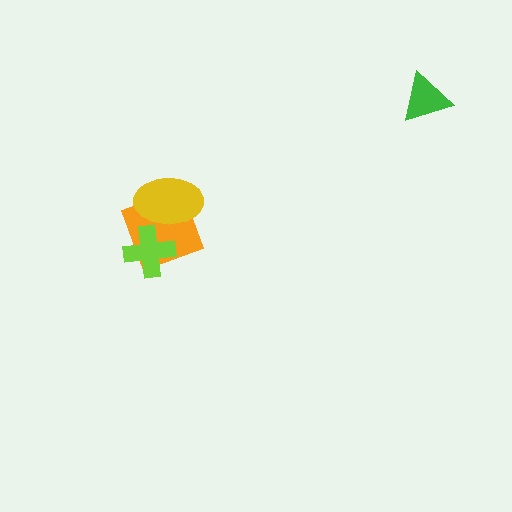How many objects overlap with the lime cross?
2 objects overlap with the lime cross.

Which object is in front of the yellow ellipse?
The lime cross is in front of the yellow ellipse.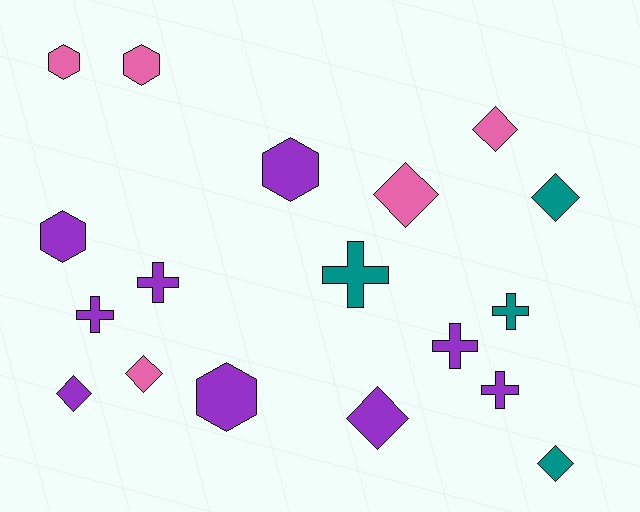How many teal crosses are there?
There are 2 teal crosses.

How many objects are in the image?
There are 18 objects.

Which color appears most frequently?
Purple, with 9 objects.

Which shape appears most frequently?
Diamond, with 7 objects.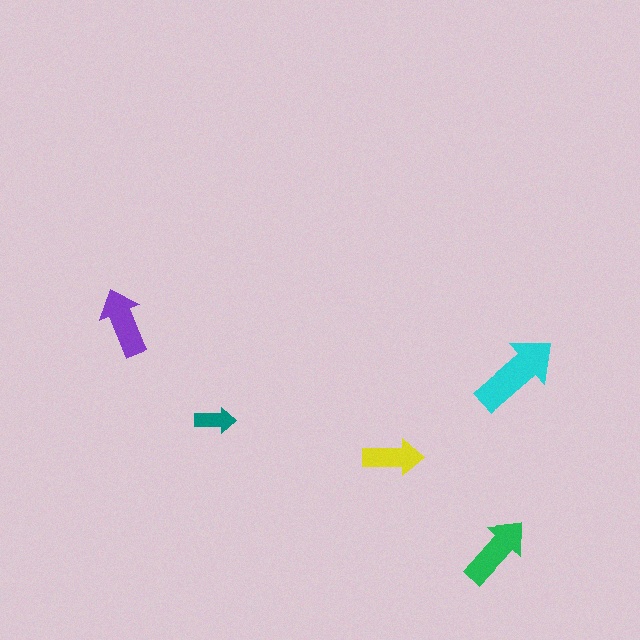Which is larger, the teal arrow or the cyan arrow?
The cyan one.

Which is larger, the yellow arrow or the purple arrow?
The purple one.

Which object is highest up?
The purple arrow is topmost.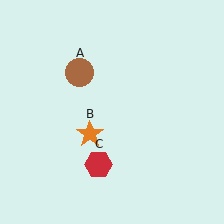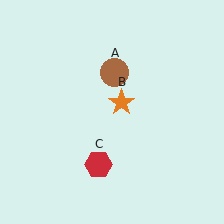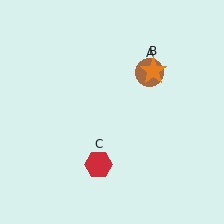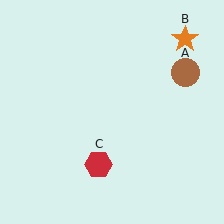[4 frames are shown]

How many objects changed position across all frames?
2 objects changed position: brown circle (object A), orange star (object B).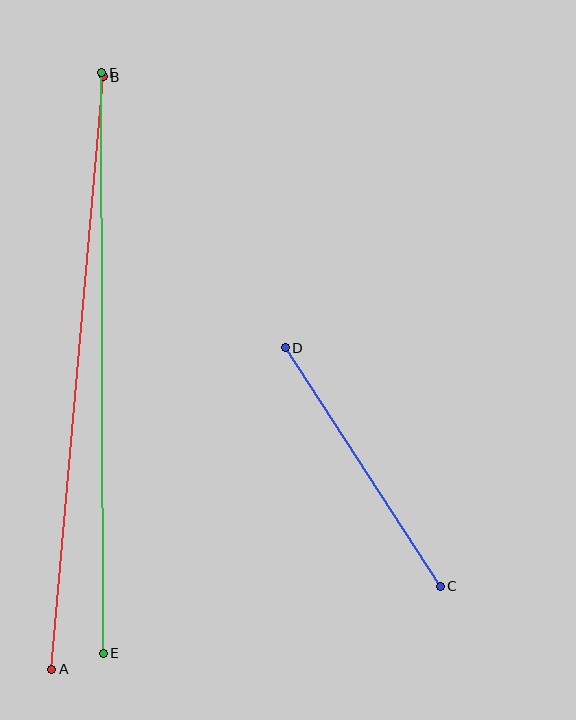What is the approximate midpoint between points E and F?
The midpoint is at approximately (103, 363) pixels.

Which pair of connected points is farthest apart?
Points A and B are farthest apart.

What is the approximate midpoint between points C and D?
The midpoint is at approximately (363, 467) pixels.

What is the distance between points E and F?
The distance is approximately 580 pixels.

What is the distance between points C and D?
The distance is approximately 284 pixels.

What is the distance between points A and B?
The distance is approximately 595 pixels.